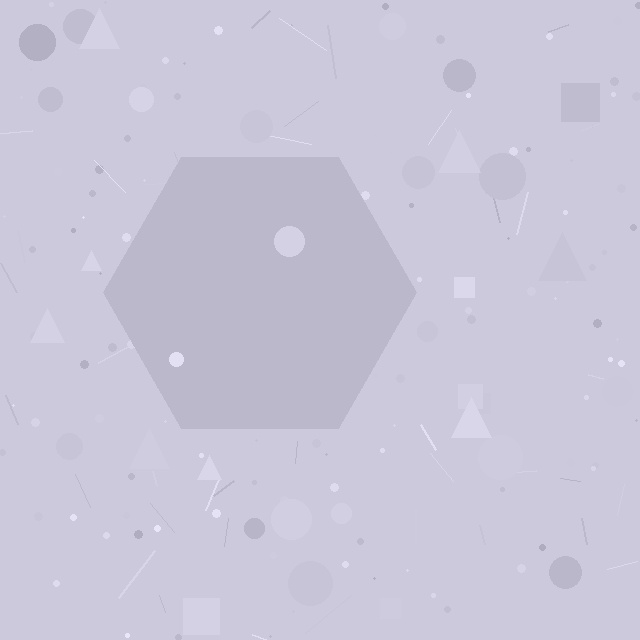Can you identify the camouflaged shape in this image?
The camouflaged shape is a hexagon.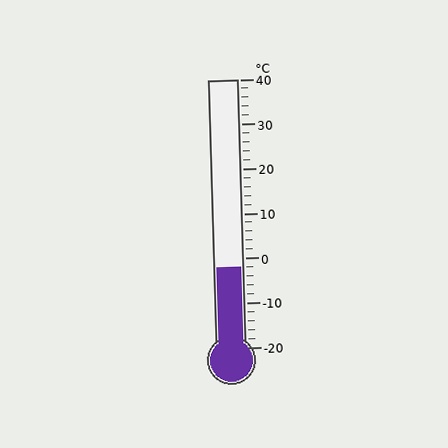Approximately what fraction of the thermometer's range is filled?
The thermometer is filled to approximately 30% of its range.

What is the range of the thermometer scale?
The thermometer scale ranges from -20°C to 40°C.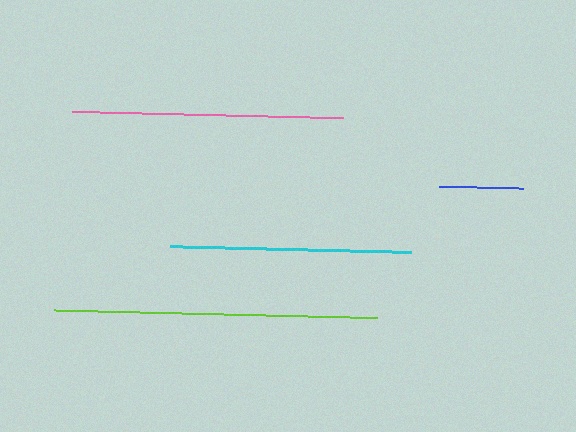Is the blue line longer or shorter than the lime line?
The lime line is longer than the blue line.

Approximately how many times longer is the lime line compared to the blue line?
The lime line is approximately 3.9 times the length of the blue line.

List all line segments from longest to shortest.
From longest to shortest: lime, pink, cyan, blue.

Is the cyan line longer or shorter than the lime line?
The lime line is longer than the cyan line.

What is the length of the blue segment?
The blue segment is approximately 83 pixels long.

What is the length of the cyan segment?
The cyan segment is approximately 241 pixels long.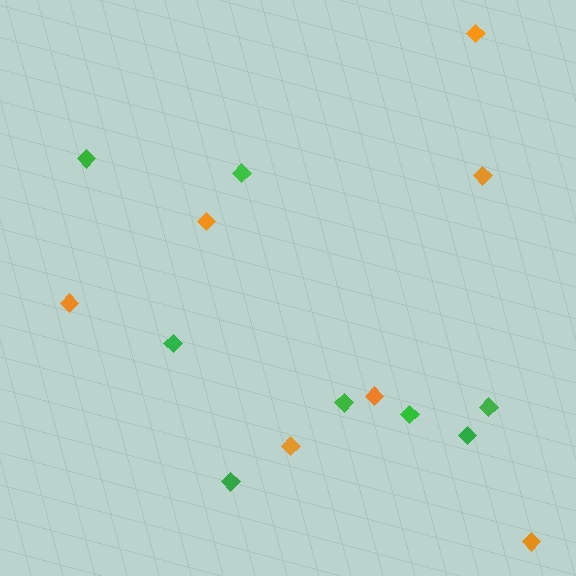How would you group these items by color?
There are 2 groups: one group of orange diamonds (7) and one group of green diamonds (8).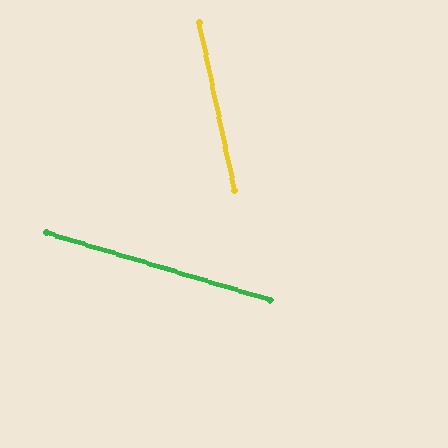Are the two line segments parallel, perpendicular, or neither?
Neither parallel nor perpendicular — they differ by about 62°.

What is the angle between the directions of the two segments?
Approximately 62 degrees.